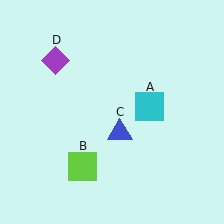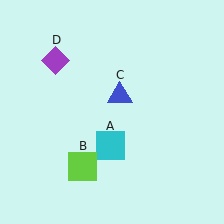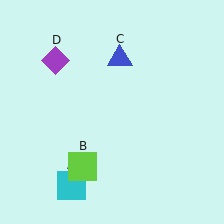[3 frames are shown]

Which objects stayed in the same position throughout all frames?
Lime square (object B) and purple diamond (object D) remained stationary.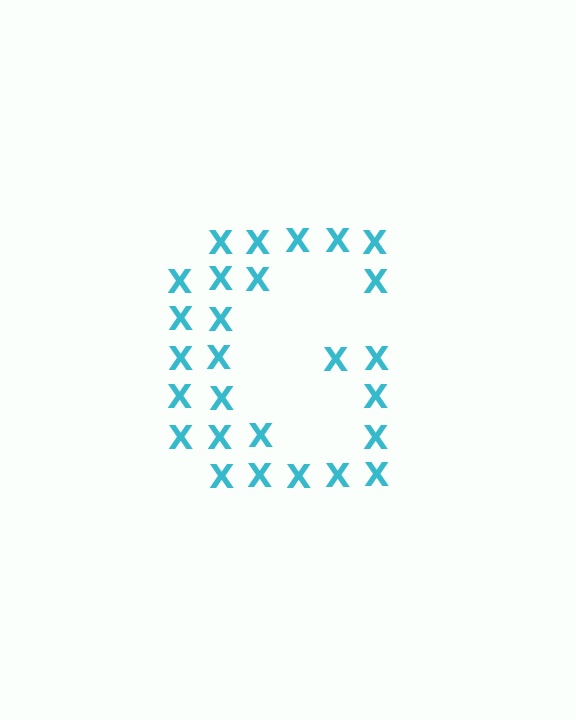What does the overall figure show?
The overall figure shows the letter G.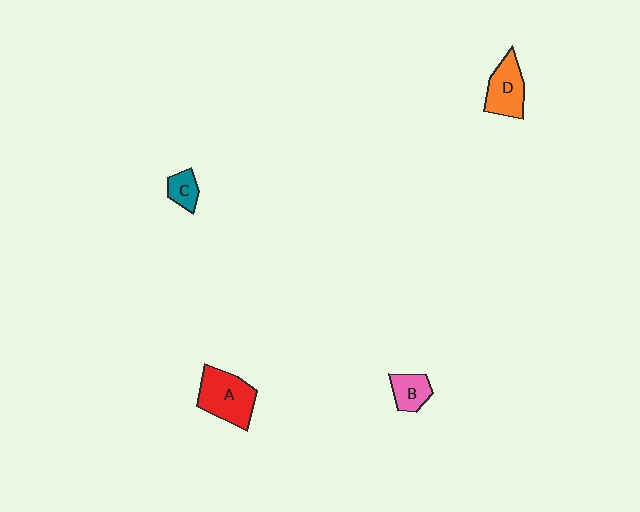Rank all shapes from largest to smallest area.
From largest to smallest: A (red), D (orange), B (pink), C (teal).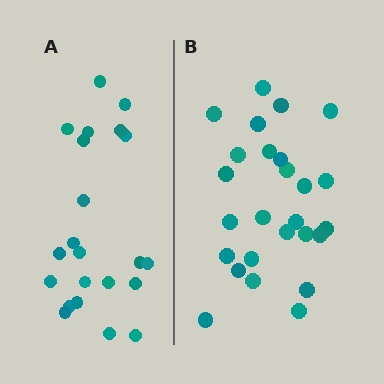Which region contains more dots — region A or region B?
Region B (the right region) has more dots.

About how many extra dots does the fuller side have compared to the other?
Region B has about 4 more dots than region A.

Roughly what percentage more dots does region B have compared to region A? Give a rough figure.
About 20% more.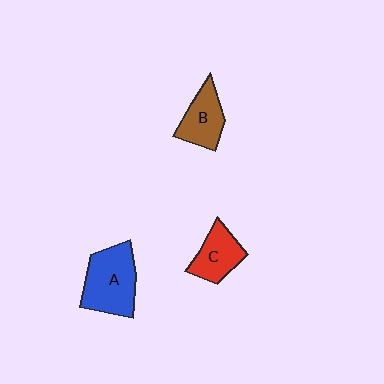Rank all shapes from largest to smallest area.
From largest to smallest: A (blue), B (brown), C (red).